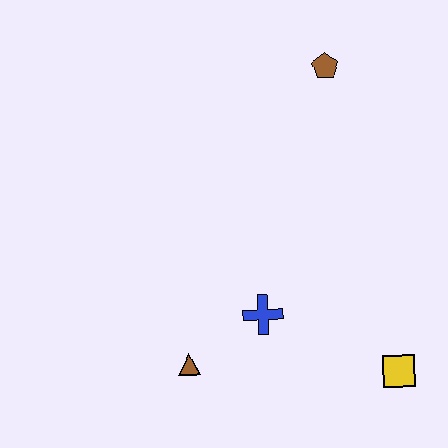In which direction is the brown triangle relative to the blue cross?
The brown triangle is to the left of the blue cross.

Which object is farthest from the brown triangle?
The brown pentagon is farthest from the brown triangle.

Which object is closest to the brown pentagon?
The blue cross is closest to the brown pentagon.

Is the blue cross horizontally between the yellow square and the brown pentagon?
No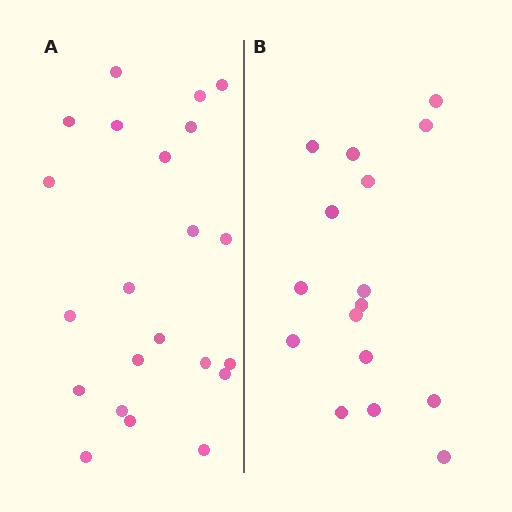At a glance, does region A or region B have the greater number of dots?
Region A (the left region) has more dots.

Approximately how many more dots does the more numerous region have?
Region A has about 6 more dots than region B.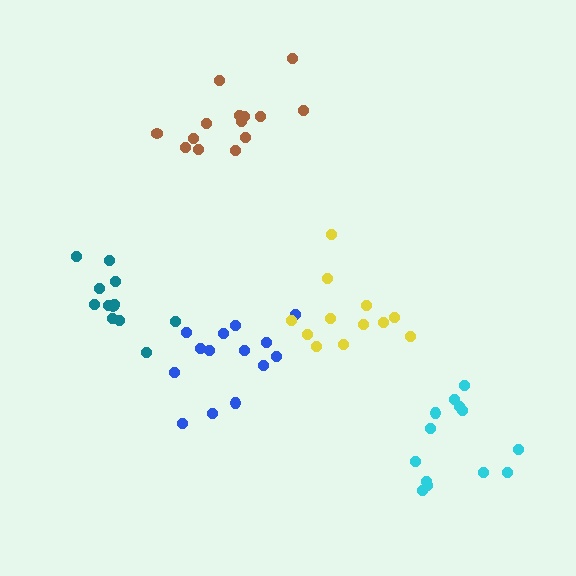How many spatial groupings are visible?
There are 5 spatial groupings.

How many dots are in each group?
Group 1: 13 dots, Group 2: 14 dots, Group 3: 12 dots, Group 4: 12 dots, Group 5: 14 dots (65 total).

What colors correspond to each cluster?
The clusters are colored: cyan, blue, teal, yellow, brown.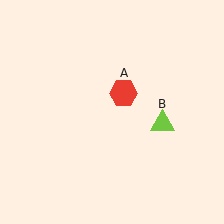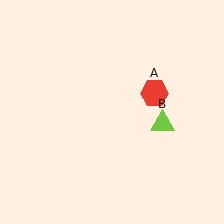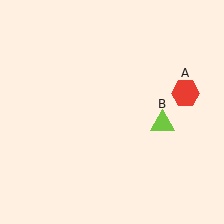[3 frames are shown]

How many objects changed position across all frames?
1 object changed position: red hexagon (object A).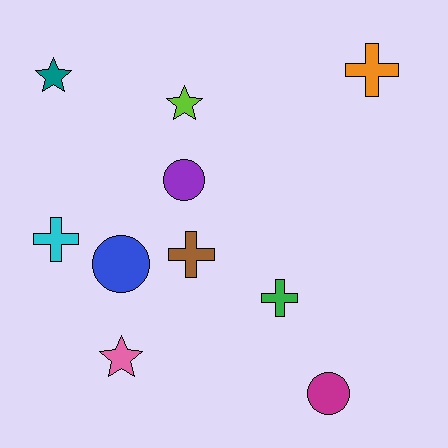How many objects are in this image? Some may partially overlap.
There are 10 objects.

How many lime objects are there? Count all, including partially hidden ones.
There is 1 lime object.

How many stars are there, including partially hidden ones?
There are 3 stars.